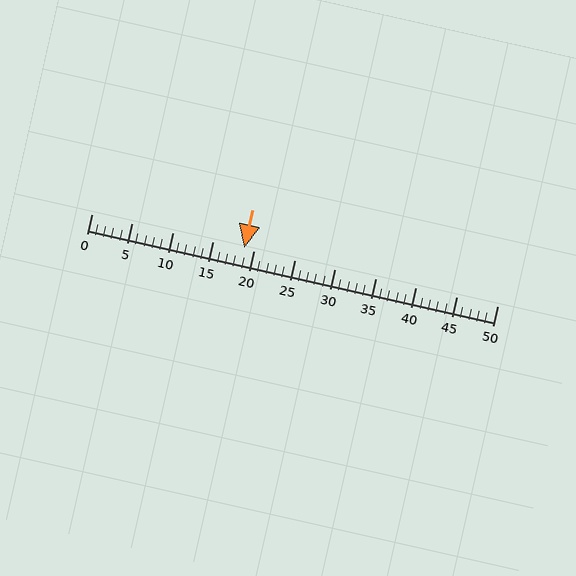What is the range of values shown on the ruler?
The ruler shows values from 0 to 50.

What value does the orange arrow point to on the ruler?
The orange arrow points to approximately 19.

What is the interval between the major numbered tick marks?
The major tick marks are spaced 5 units apart.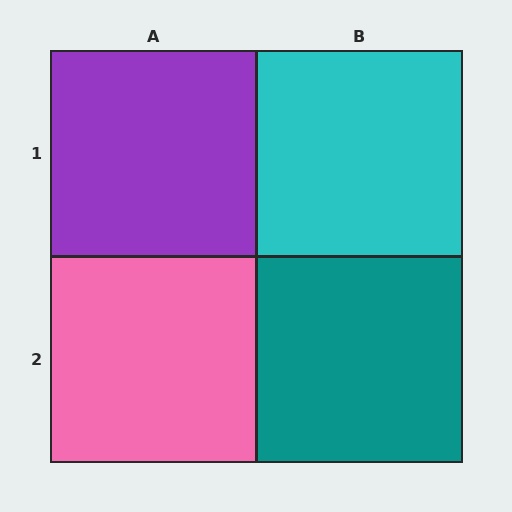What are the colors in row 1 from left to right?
Purple, cyan.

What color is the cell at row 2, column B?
Teal.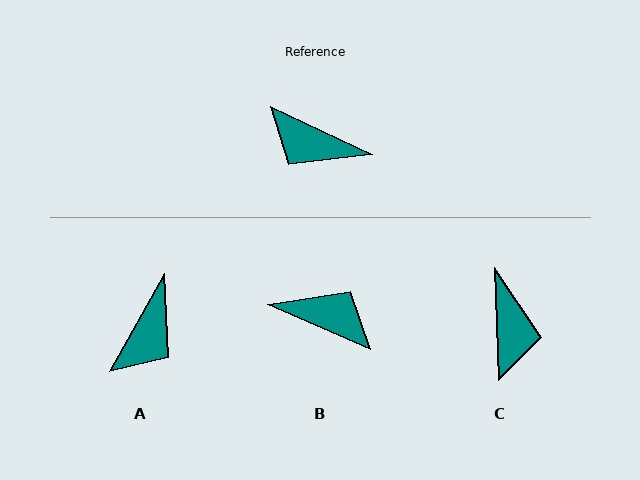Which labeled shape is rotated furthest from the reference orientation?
B, about 178 degrees away.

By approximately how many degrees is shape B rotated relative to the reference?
Approximately 178 degrees clockwise.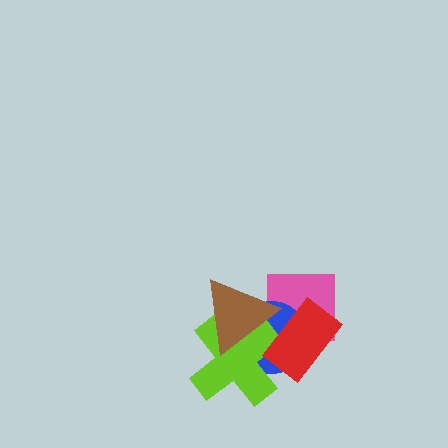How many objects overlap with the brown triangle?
4 objects overlap with the brown triangle.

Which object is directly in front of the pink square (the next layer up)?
The blue circle is directly in front of the pink square.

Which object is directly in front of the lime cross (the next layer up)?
The brown triangle is directly in front of the lime cross.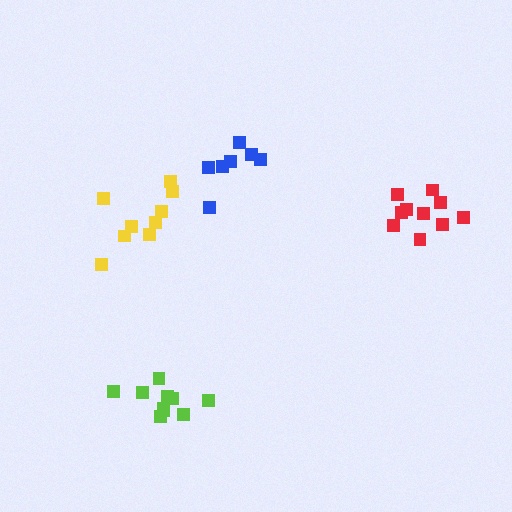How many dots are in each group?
Group 1: 7 dots, Group 2: 9 dots, Group 3: 10 dots, Group 4: 10 dots (36 total).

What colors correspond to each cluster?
The clusters are colored: blue, yellow, lime, red.